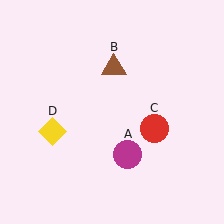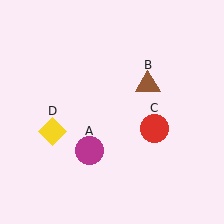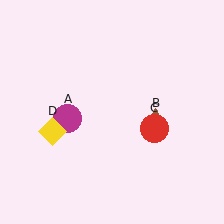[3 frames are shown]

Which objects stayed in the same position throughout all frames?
Red circle (object C) and yellow diamond (object D) remained stationary.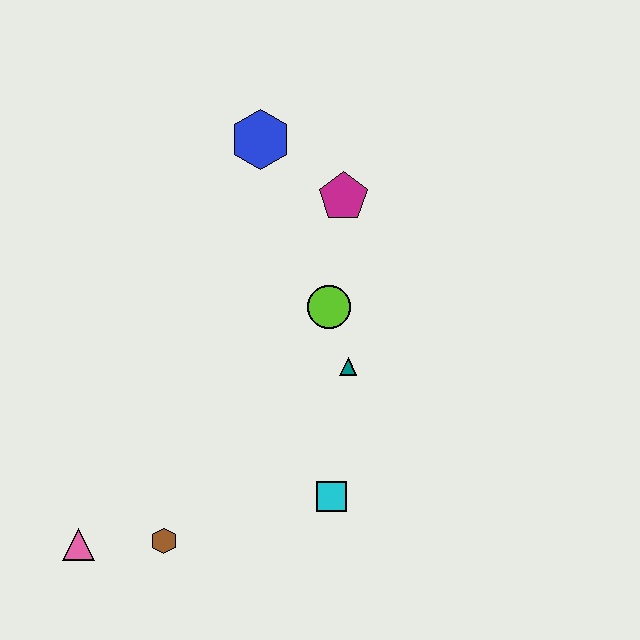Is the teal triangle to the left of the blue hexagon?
No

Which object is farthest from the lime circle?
The pink triangle is farthest from the lime circle.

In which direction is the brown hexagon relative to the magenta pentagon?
The brown hexagon is below the magenta pentagon.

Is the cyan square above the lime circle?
No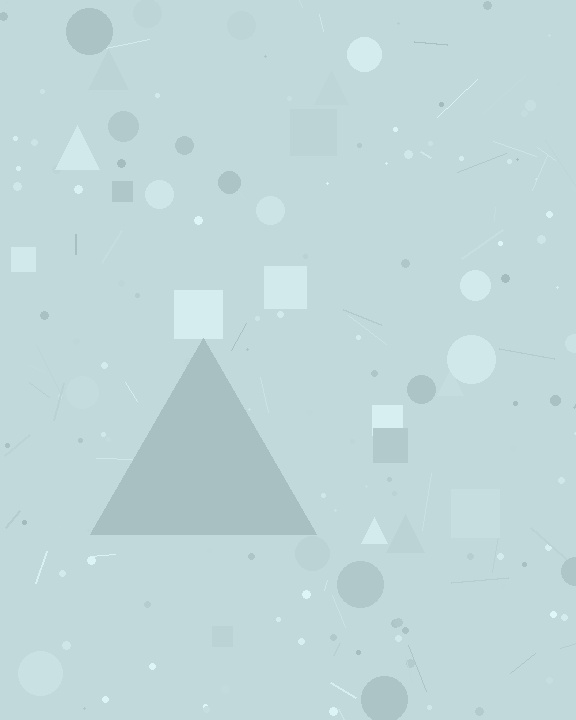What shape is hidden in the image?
A triangle is hidden in the image.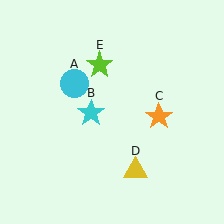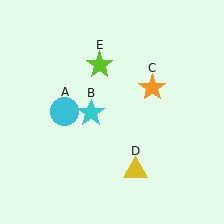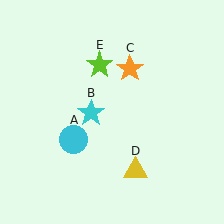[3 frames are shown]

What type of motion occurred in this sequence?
The cyan circle (object A), orange star (object C) rotated counterclockwise around the center of the scene.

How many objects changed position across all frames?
2 objects changed position: cyan circle (object A), orange star (object C).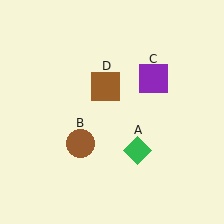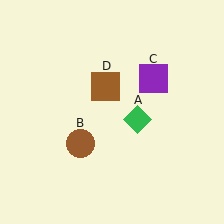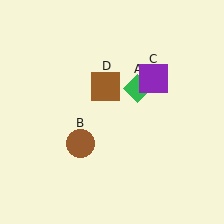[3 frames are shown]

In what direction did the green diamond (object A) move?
The green diamond (object A) moved up.